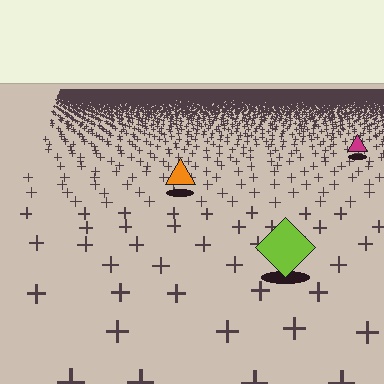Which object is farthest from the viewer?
The magenta triangle is farthest from the viewer. It appears smaller and the ground texture around it is denser.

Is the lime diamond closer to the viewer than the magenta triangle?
Yes. The lime diamond is closer — you can tell from the texture gradient: the ground texture is coarser near it.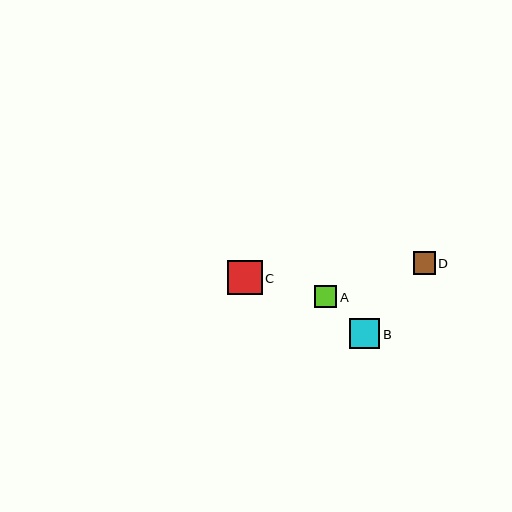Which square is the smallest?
Square A is the smallest with a size of approximately 22 pixels.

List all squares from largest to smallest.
From largest to smallest: C, B, D, A.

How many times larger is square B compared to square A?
Square B is approximately 1.4 times the size of square A.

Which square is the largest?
Square C is the largest with a size of approximately 34 pixels.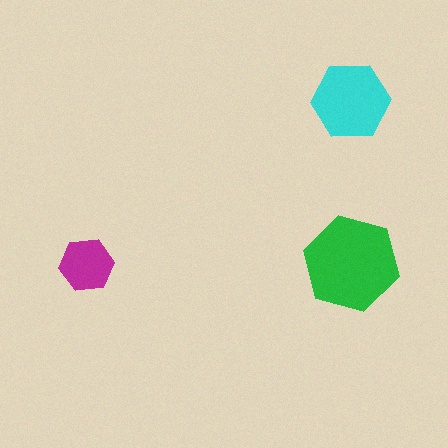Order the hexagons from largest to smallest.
the green one, the cyan one, the magenta one.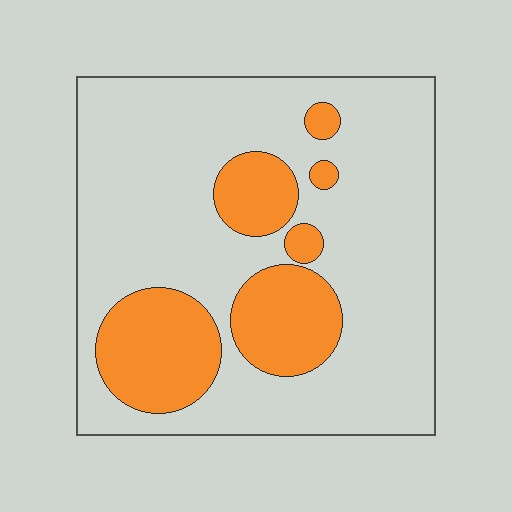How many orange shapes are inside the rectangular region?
6.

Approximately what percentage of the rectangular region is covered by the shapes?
Approximately 25%.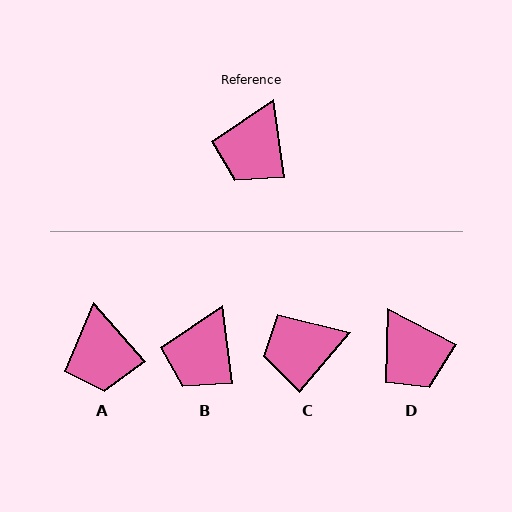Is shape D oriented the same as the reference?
No, it is off by about 54 degrees.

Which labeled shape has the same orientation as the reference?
B.